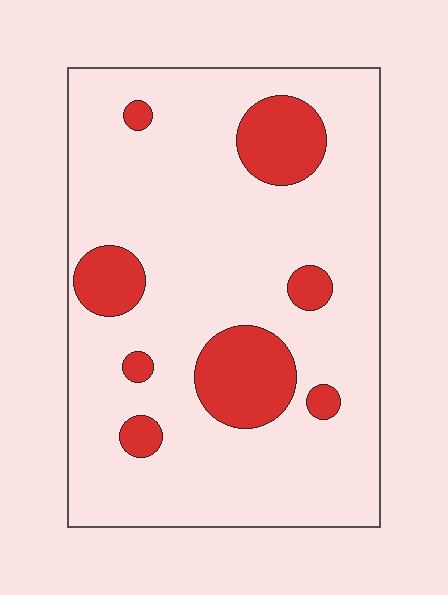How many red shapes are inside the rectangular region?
8.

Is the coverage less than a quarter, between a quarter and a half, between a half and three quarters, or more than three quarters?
Less than a quarter.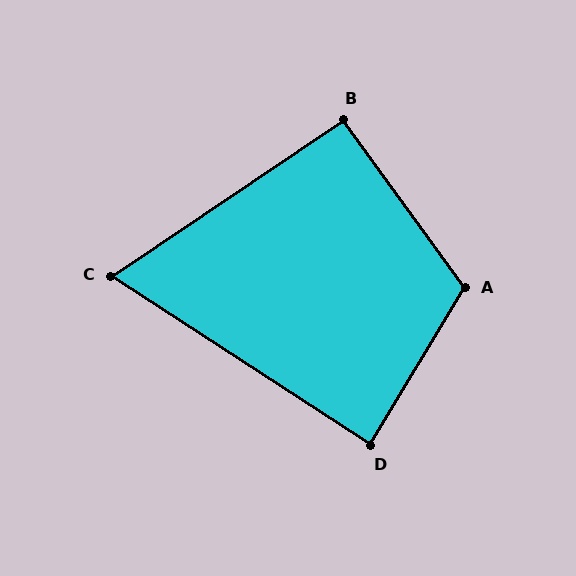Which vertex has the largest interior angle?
A, at approximately 113 degrees.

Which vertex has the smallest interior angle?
C, at approximately 67 degrees.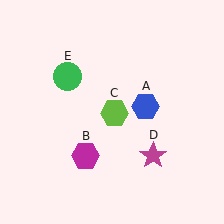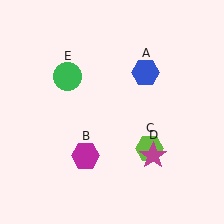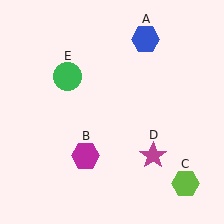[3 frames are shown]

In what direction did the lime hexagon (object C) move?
The lime hexagon (object C) moved down and to the right.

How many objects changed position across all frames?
2 objects changed position: blue hexagon (object A), lime hexagon (object C).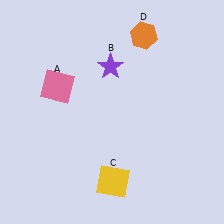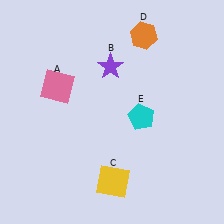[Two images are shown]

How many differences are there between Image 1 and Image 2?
There is 1 difference between the two images.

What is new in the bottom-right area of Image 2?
A cyan pentagon (E) was added in the bottom-right area of Image 2.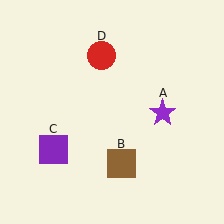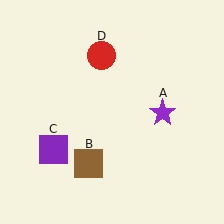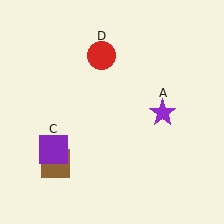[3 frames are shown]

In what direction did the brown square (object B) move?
The brown square (object B) moved left.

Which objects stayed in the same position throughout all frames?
Purple star (object A) and purple square (object C) and red circle (object D) remained stationary.